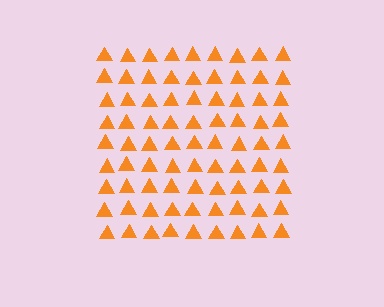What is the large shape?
The large shape is a square.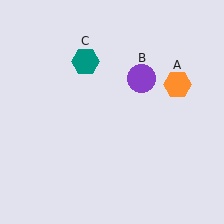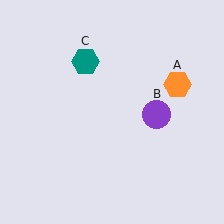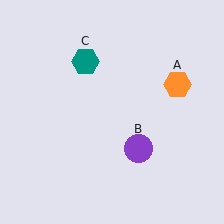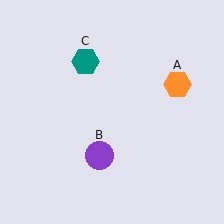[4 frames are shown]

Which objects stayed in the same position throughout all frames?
Orange hexagon (object A) and teal hexagon (object C) remained stationary.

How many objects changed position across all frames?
1 object changed position: purple circle (object B).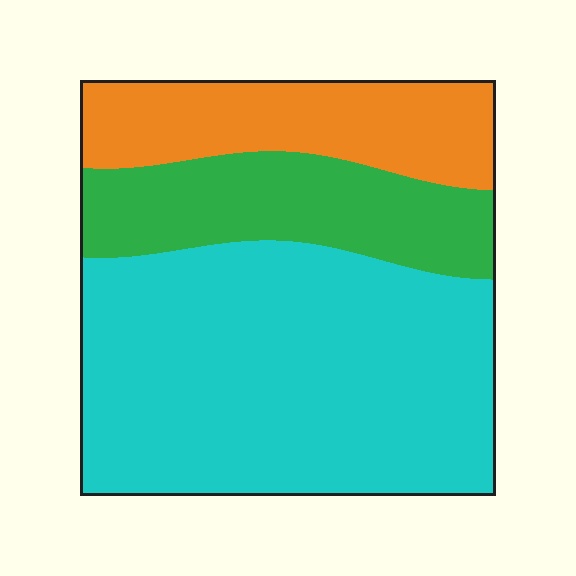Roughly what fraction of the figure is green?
Green takes up less than a quarter of the figure.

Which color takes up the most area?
Cyan, at roughly 60%.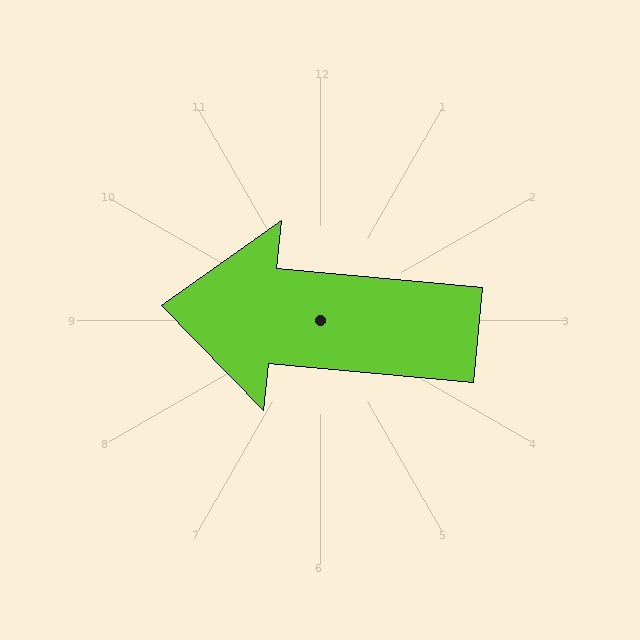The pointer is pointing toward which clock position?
Roughly 9 o'clock.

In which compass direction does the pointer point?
West.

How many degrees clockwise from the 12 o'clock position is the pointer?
Approximately 275 degrees.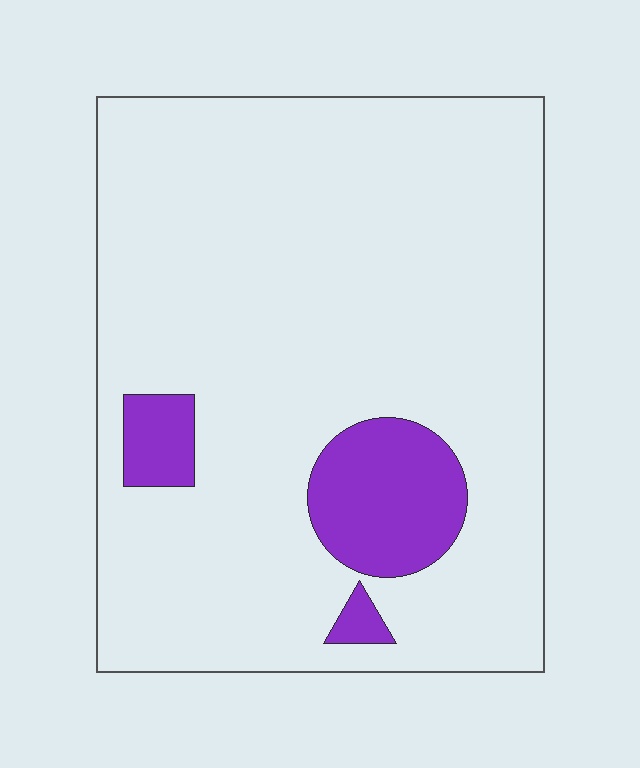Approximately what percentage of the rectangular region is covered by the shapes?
Approximately 10%.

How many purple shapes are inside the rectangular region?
3.